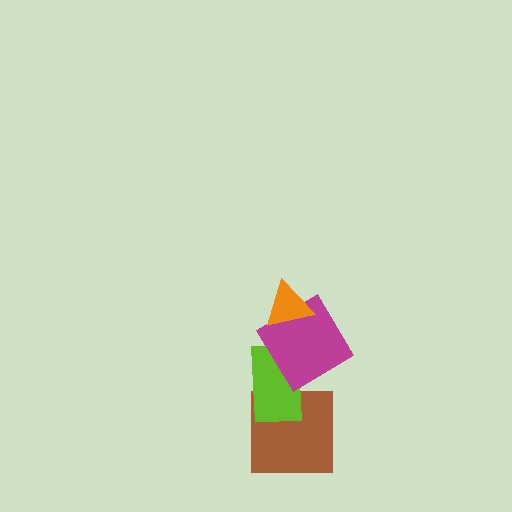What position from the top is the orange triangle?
The orange triangle is 1st from the top.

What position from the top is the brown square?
The brown square is 4th from the top.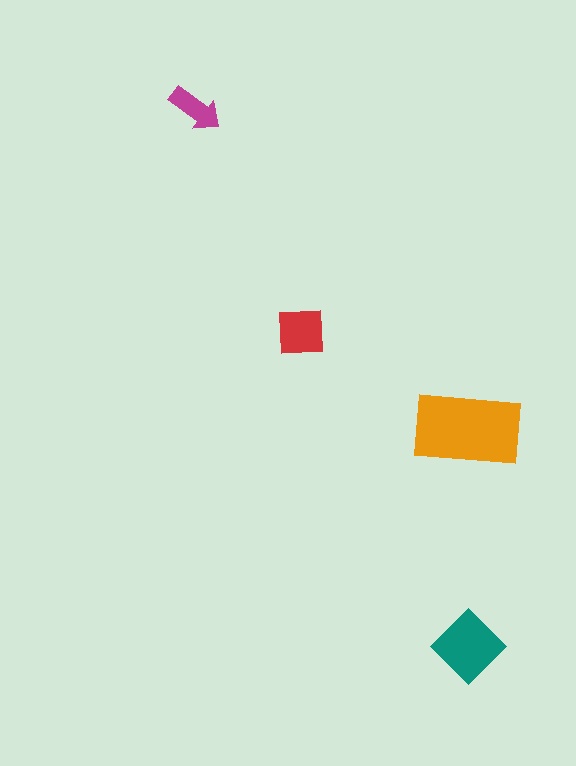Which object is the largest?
The orange rectangle.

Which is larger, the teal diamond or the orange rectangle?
The orange rectangle.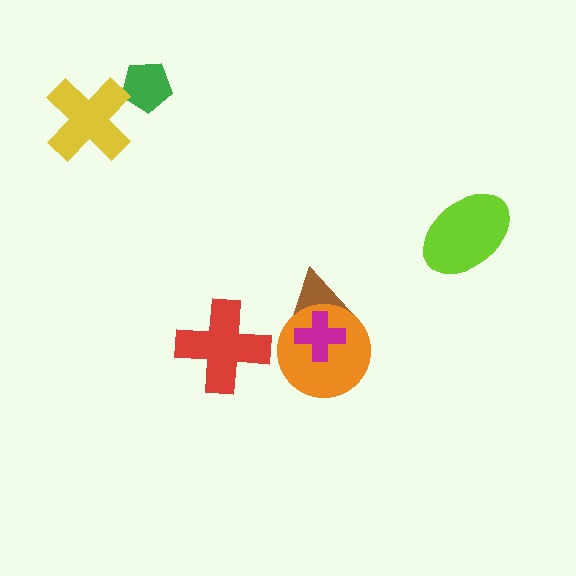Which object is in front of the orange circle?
The magenta cross is in front of the orange circle.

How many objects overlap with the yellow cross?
0 objects overlap with the yellow cross.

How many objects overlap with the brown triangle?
2 objects overlap with the brown triangle.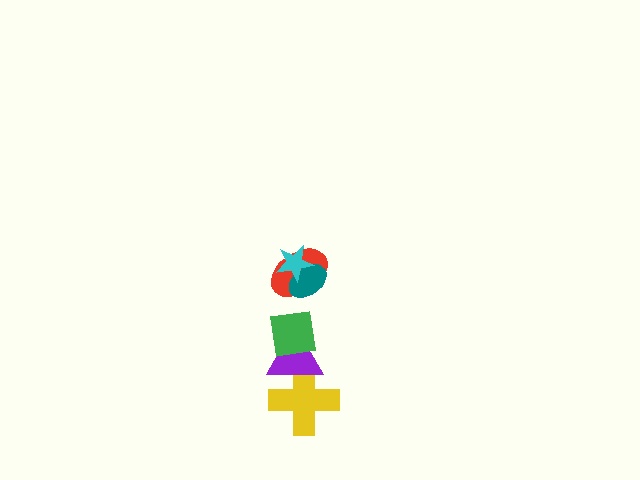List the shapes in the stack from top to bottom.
From top to bottom: the cyan star, the teal ellipse, the red ellipse, the green square, the purple triangle, the yellow cross.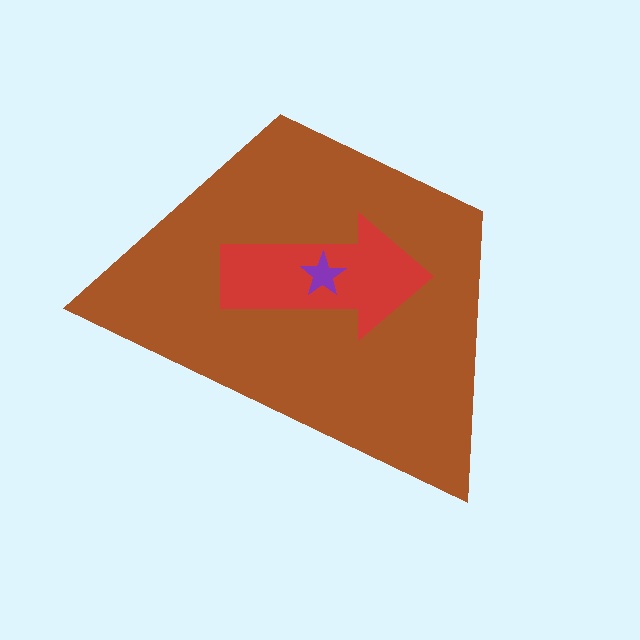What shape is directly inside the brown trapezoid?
The red arrow.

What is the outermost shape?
The brown trapezoid.